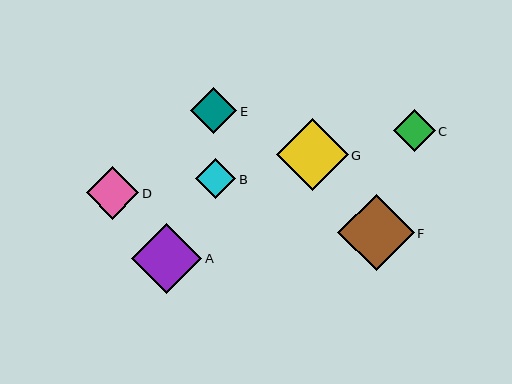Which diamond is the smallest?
Diamond B is the smallest with a size of approximately 40 pixels.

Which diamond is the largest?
Diamond F is the largest with a size of approximately 76 pixels.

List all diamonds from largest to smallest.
From largest to smallest: F, G, A, D, E, C, B.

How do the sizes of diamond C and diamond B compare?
Diamond C and diamond B are approximately the same size.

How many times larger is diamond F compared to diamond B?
Diamond F is approximately 1.9 times the size of diamond B.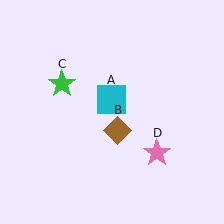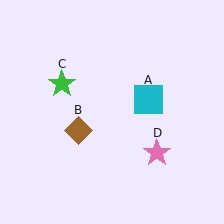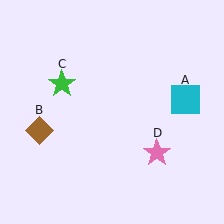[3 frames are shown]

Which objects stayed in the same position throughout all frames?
Green star (object C) and pink star (object D) remained stationary.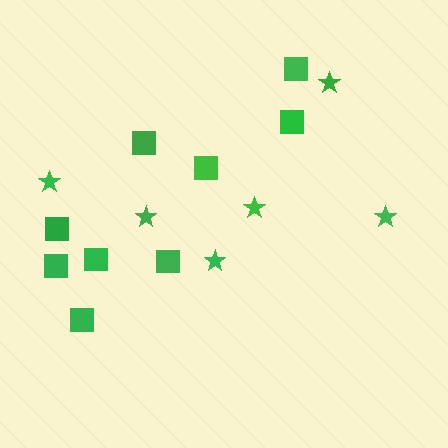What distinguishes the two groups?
There are 2 groups: one group of squares (9) and one group of stars (6).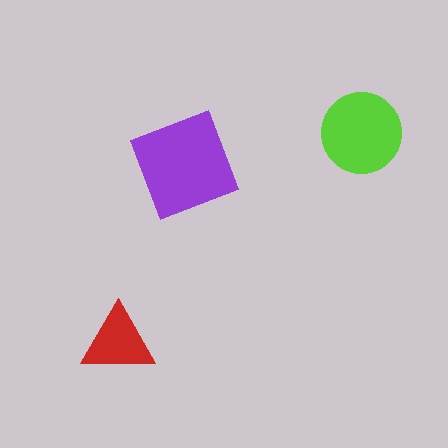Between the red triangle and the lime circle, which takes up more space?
The lime circle.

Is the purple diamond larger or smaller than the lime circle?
Larger.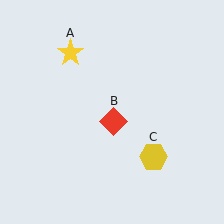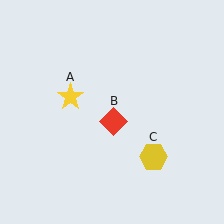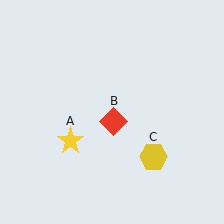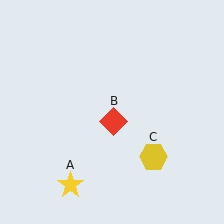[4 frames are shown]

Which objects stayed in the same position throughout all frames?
Red diamond (object B) and yellow hexagon (object C) remained stationary.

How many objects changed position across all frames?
1 object changed position: yellow star (object A).